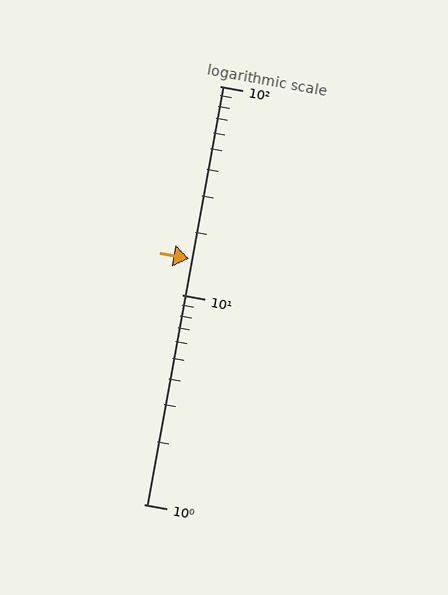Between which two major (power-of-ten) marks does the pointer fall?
The pointer is between 10 and 100.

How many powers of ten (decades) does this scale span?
The scale spans 2 decades, from 1 to 100.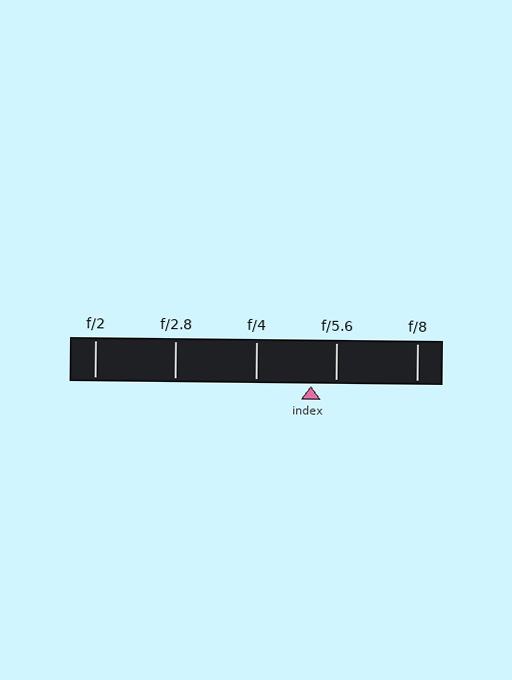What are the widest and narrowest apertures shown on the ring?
The widest aperture shown is f/2 and the narrowest is f/8.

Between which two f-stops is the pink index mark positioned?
The index mark is between f/4 and f/5.6.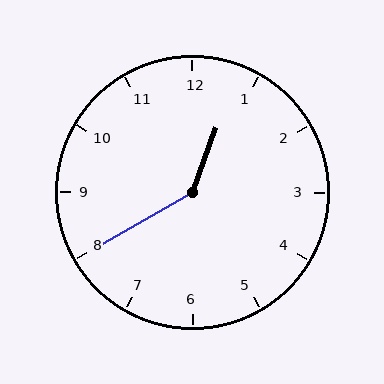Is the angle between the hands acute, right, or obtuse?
It is obtuse.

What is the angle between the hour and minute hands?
Approximately 140 degrees.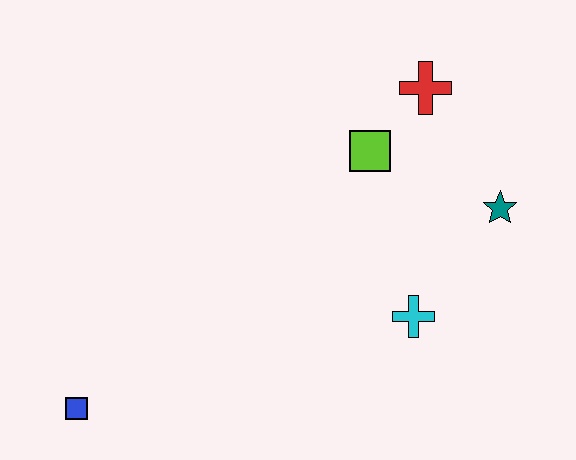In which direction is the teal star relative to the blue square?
The teal star is to the right of the blue square.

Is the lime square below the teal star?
No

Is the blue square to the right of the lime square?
No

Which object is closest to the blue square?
The cyan cross is closest to the blue square.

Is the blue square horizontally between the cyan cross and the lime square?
No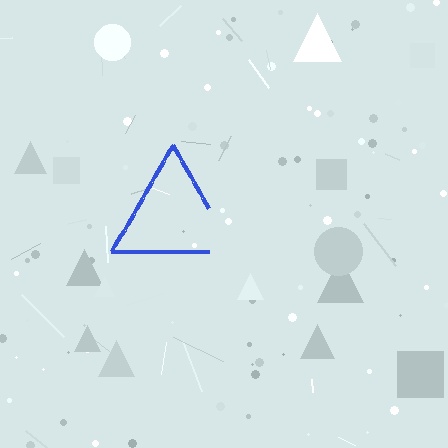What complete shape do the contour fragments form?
The contour fragments form a triangle.